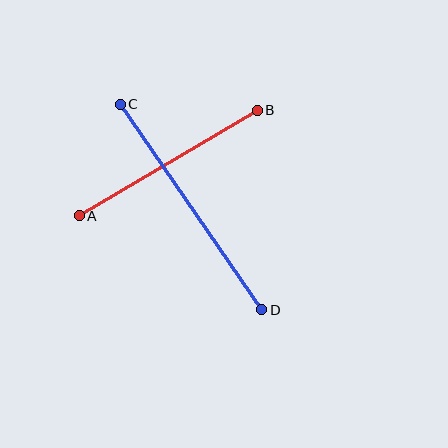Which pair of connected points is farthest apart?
Points C and D are farthest apart.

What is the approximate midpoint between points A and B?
The midpoint is at approximately (168, 163) pixels.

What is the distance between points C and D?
The distance is approximately 250 pixels.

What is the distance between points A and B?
The distance is approximately 207 pixels.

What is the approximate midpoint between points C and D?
The midpoint is at approximately (191, 207) pixels.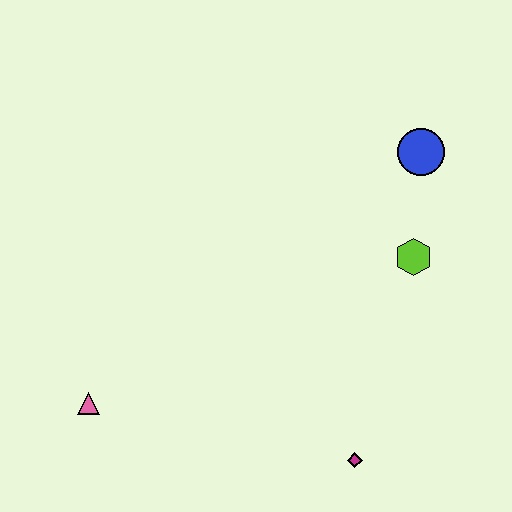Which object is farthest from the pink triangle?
The blue circle is farthest from the pink triangle.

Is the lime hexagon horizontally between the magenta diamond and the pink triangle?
No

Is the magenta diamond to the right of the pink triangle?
Yes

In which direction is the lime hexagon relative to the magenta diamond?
The lime hexagon is above the magenta diamond.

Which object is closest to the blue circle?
The lime hexagon is closest to the blue circle.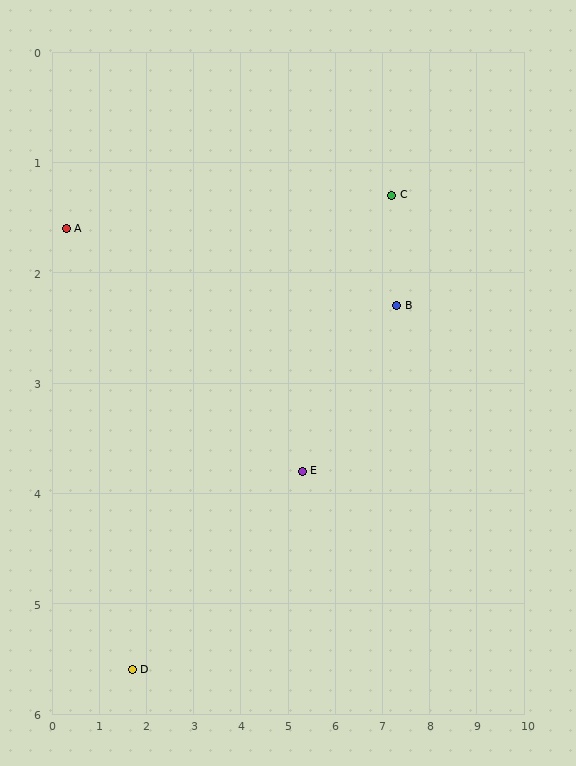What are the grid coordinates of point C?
Point C is at approximately (7.2, 1.3).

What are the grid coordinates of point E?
Point E is at approximately (5.3, 3.8).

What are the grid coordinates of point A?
Point A is at approximately (0.3, 1.6).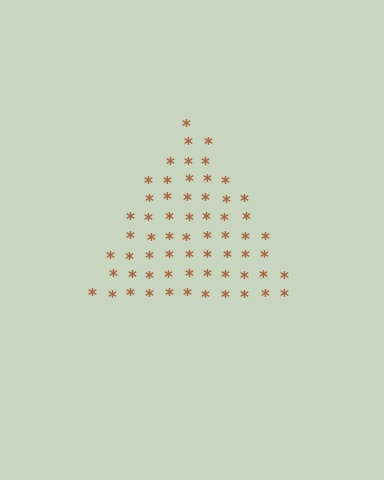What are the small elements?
The small elements are asterisks.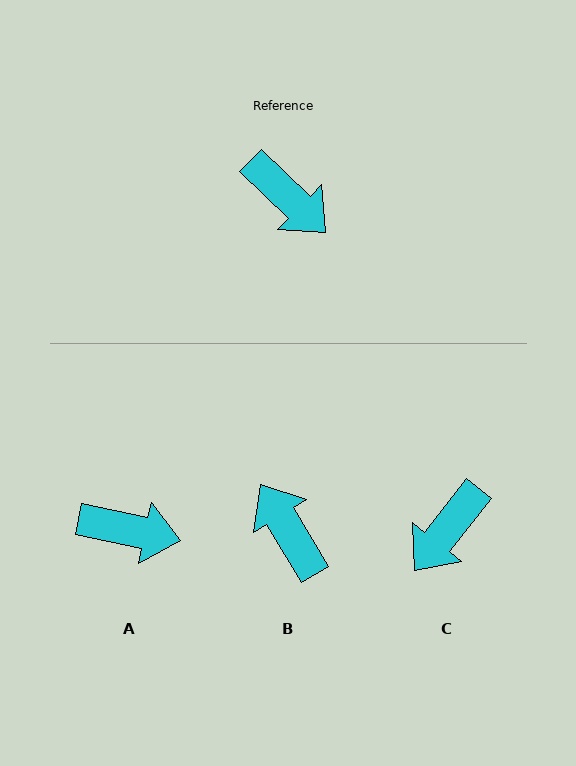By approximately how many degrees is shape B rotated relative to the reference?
Approximately 165 degrees counter-clockwise.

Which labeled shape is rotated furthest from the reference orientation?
B, about 165 degrees away.